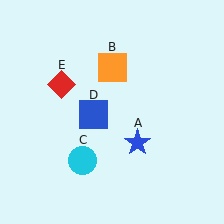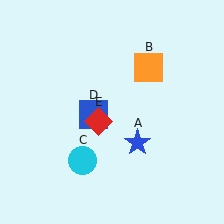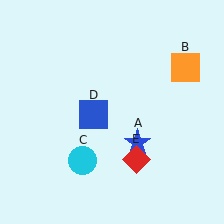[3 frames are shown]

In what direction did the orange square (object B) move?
The orange square (object B) moved right.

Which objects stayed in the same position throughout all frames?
Blue star (object A) and cyan circle (object C) and blue square (object D) remained stationary.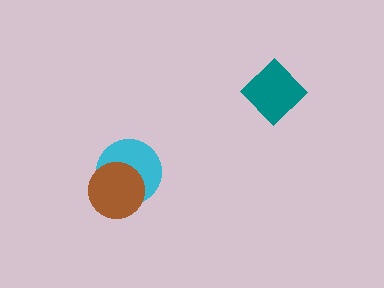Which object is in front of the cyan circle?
The brown circle is in front of the cyan circle.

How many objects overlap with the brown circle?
1 object overlaps with the brown circle.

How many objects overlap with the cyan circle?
1 object overlaps with the cyan circle.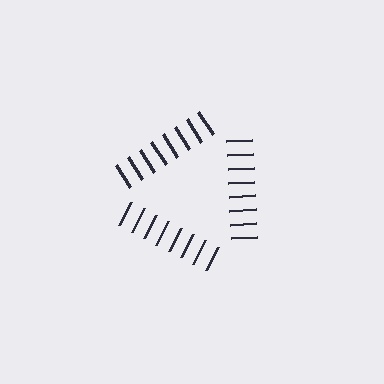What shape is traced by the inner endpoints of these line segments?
An illusory triangle — the line segments terminate on its edges but no continuous stroke is drawn.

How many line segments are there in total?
24 — 8 along each of the 3 edges.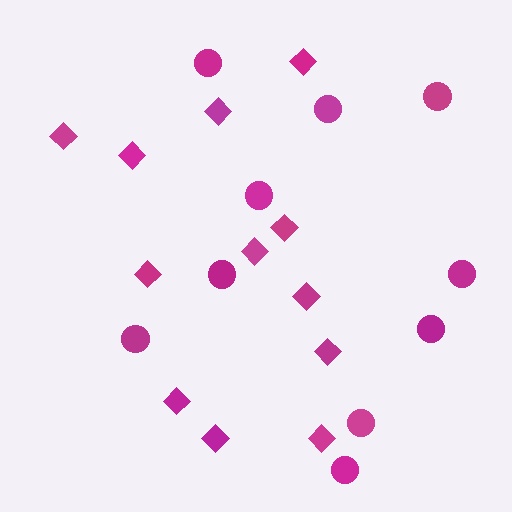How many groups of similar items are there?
There are 2 groups: one group of circles (10) and one group of diamonds (12).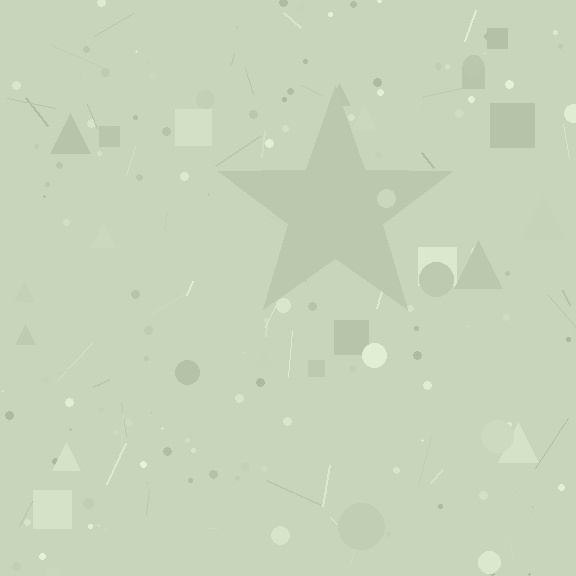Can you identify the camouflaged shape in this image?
The camouflaged shape is a star.